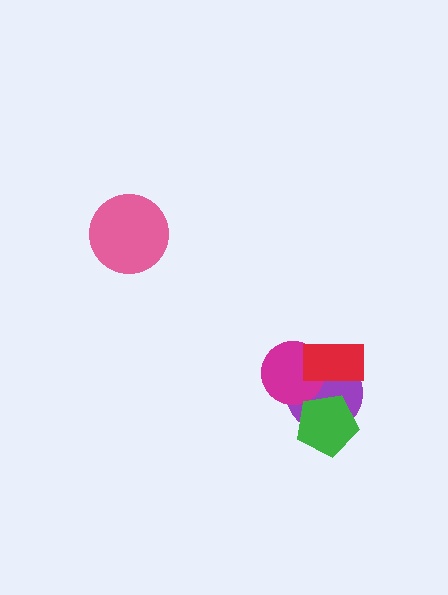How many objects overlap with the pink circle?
0 objects overlap with the pink circle.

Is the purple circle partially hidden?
Yes, it is partially covered by another shape.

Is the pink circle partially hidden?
No, no other shape covers it.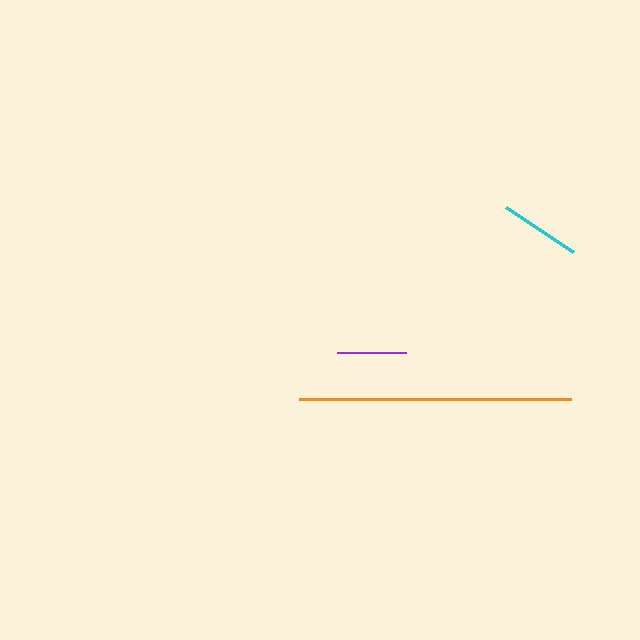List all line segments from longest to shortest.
From longest to shortest: orange, cyan, purple.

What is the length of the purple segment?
The purple segment is approximately 69 pixels long.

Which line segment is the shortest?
The purple line is the shortest at approximately 69 pixels.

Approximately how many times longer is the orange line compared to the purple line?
The orange line is approximately 3.9 times the length of the purple line.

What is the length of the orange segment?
The orange segment is approximately 272 pixels long.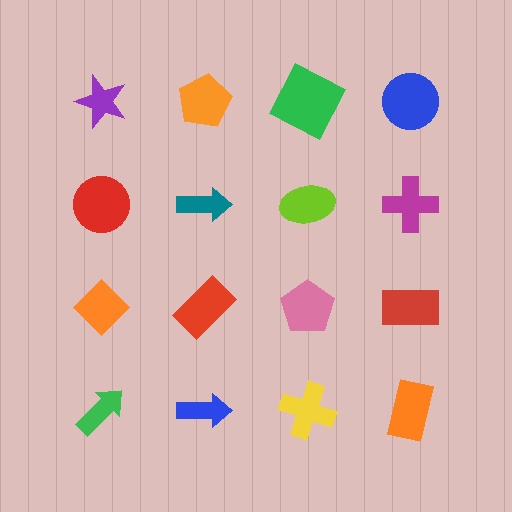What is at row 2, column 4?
A magenta cross.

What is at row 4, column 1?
A green arrow.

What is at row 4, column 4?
An orange rectangle.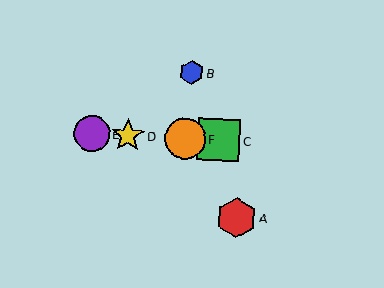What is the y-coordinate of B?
Object B is at y≈73.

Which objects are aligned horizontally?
Objects C, D, E, F are aligned horizontally.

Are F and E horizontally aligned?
Yes, both are at y≈138.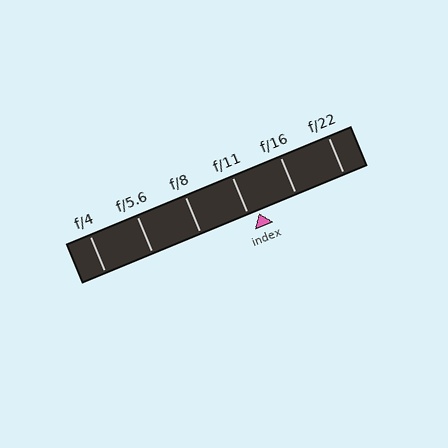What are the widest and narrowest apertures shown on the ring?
The widest aperture shown is f/4 and the narrowest is f/22.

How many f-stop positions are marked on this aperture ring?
There are 6 f-stop positions marked.